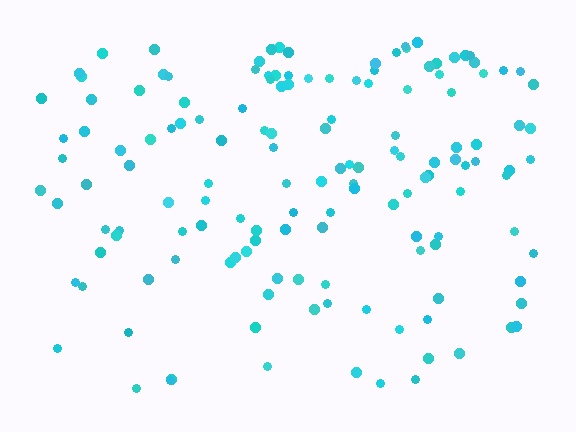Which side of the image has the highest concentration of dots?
The top.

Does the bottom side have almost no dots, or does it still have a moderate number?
Still a moderate number, just noticeably fewer than the top.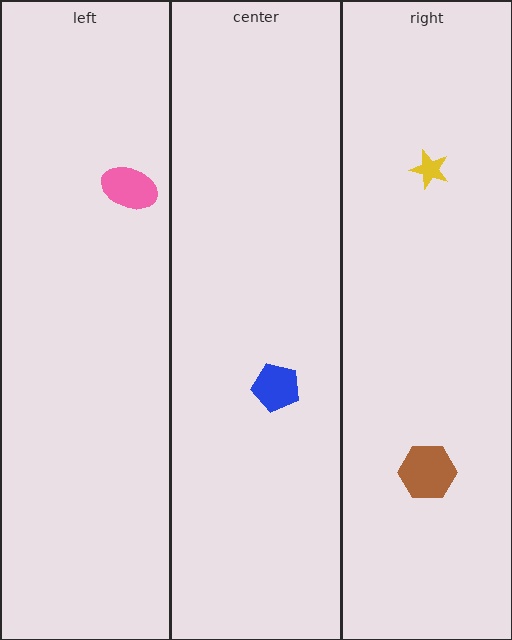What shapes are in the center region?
The blue pentagon.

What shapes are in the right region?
The brown hexagon, the yellow star.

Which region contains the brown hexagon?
The right region.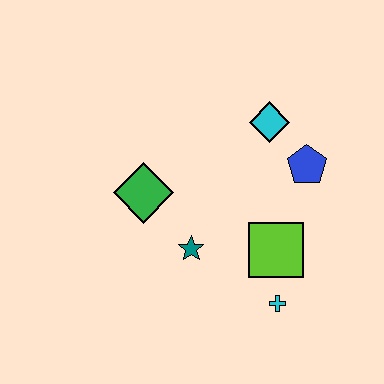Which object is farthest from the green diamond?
The cyan cross is farthest from the green diamond.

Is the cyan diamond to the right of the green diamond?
Yes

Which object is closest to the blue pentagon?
The cyan diamond is closest to the blue pentagon.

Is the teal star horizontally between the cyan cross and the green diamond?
Yes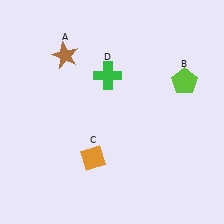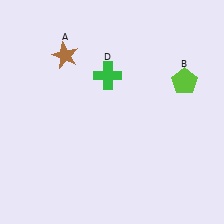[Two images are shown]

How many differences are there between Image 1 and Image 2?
There is 1 difference between the two images.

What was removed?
The orange diamond (C) was removed in Image 2.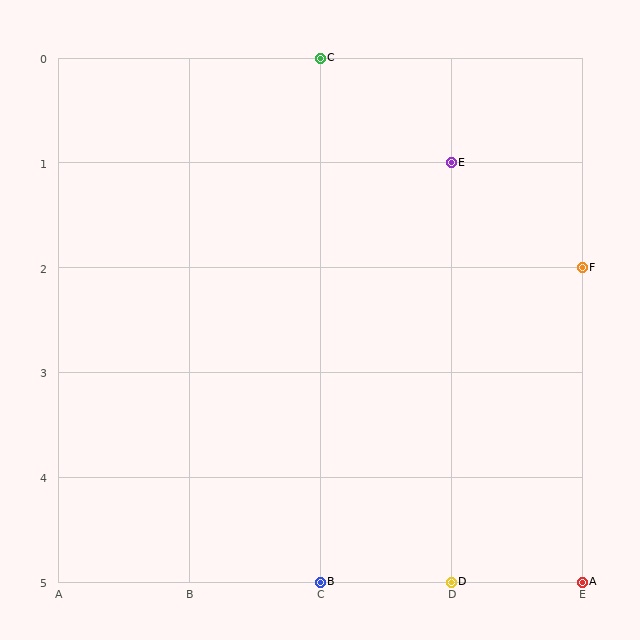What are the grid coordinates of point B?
Point B is at grid coordinates (C, 5).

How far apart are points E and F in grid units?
Points E and F are 1 column and 1 row apart (about 1.4 grid units diagonally).